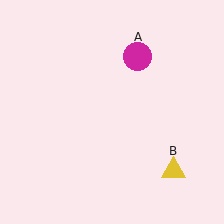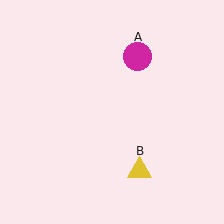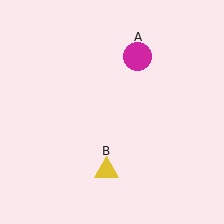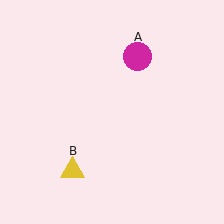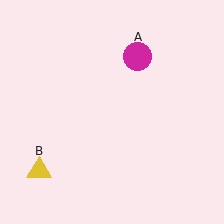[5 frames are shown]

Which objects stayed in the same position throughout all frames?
Magenta circle (object A) remained stationary.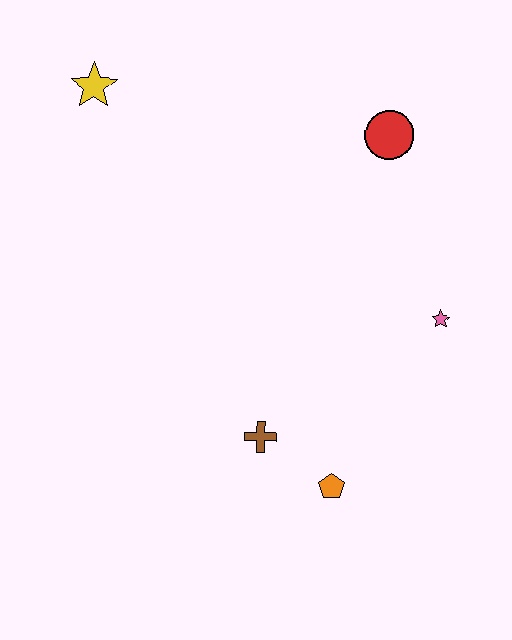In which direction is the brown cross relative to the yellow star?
The brown cross is below the yellow star.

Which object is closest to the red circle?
The pink star is closest to the red circle.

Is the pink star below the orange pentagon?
No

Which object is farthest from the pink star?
The yellow star is farthest from the pink star.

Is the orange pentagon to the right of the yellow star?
Yes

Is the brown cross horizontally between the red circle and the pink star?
No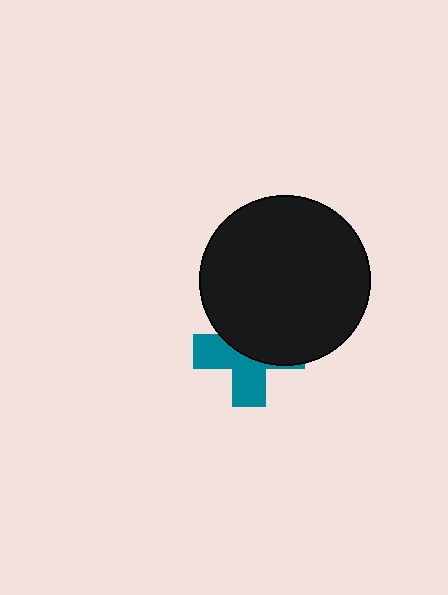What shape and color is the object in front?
The object in front is a black circle.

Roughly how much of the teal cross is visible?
About half of it is visible (roughly 48%).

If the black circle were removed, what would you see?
You would see the complete teal cross.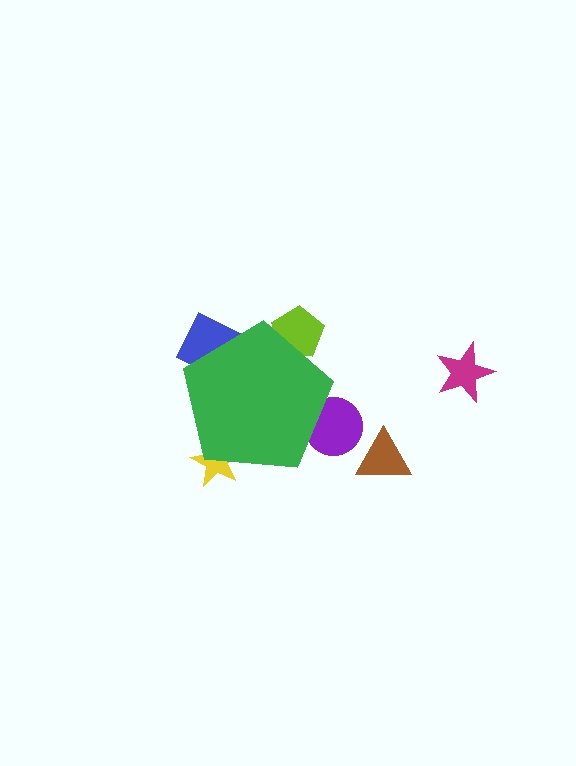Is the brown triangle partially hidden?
No, the brown triangle is fully visible.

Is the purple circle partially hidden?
Yes, the purple circle is partially hidden behind the green pentagon.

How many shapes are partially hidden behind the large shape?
4 shapes are partially hidden.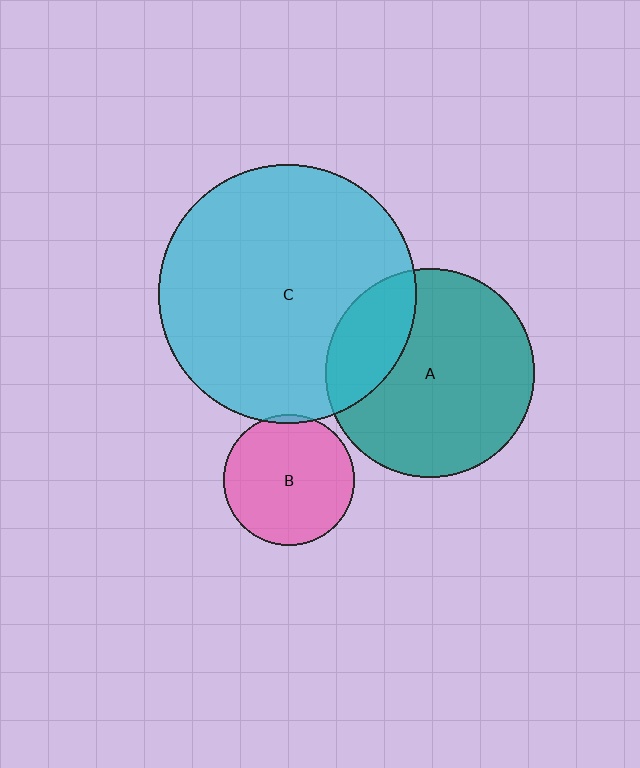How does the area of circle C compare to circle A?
Approximately 1.5 times.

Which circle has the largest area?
Circle C (cyan).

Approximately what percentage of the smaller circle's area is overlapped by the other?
Approximately 25%.